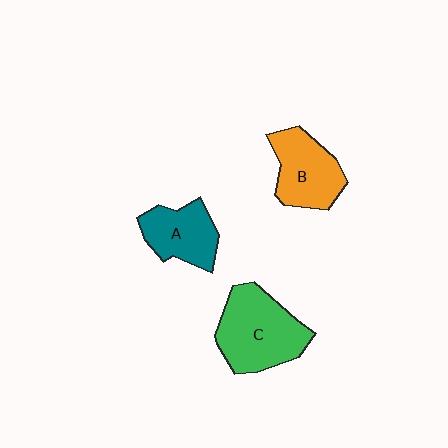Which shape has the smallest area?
Shape A (teal).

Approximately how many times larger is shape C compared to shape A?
Approximately 1.5 times.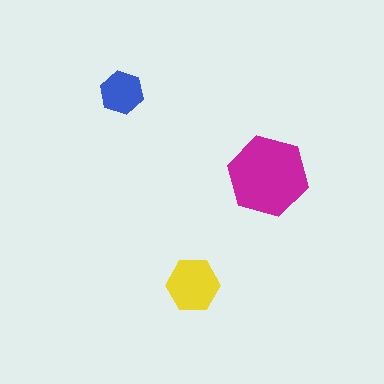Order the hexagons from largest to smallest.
the magenta one, the yellow one, the blue one.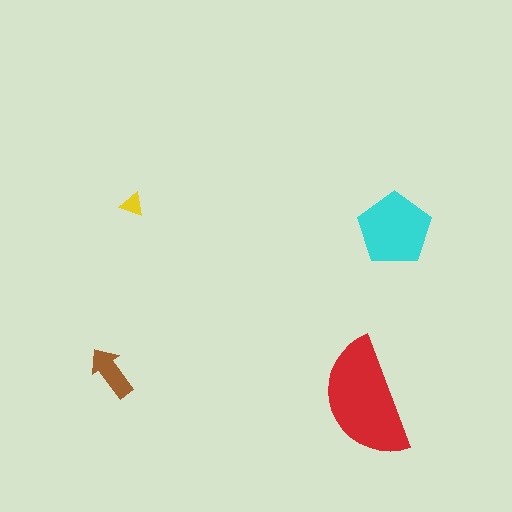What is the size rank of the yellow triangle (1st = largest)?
4th.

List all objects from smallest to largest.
The yellow triangle, the brown arrow, the cyan pentagon, the red semicircle.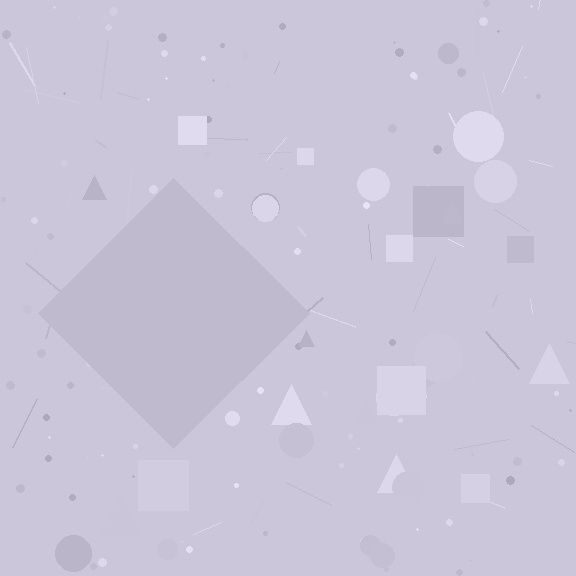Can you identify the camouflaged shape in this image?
The camouflaged shape is a diamond.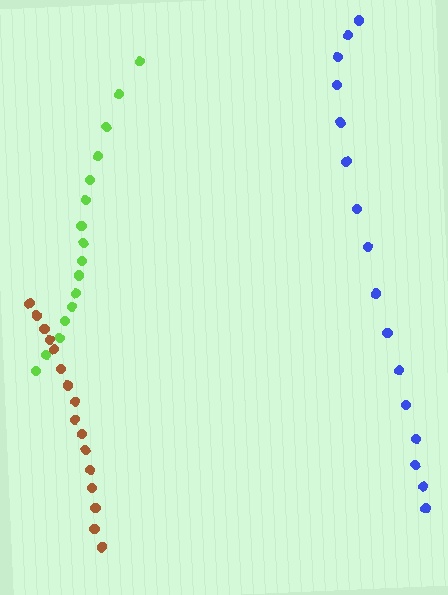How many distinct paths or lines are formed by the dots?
There are 3 distinct paths.